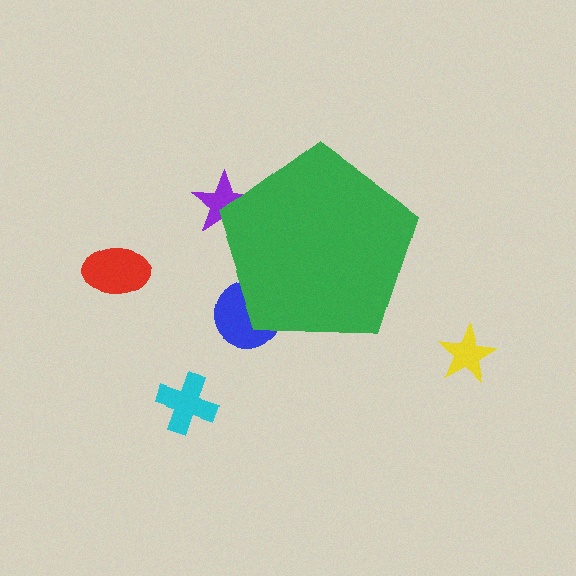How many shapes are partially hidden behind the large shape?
2 shapes are partially hidden.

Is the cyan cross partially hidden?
No, the cyan cross is fully visible.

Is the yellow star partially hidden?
No, the yellow star is fully visible.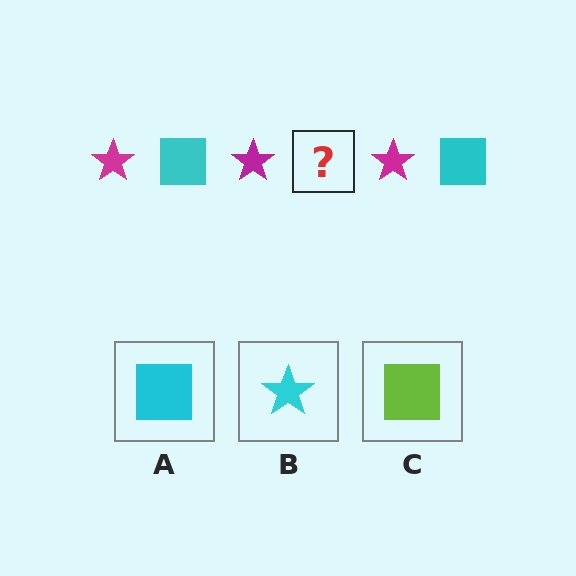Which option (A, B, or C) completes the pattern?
A.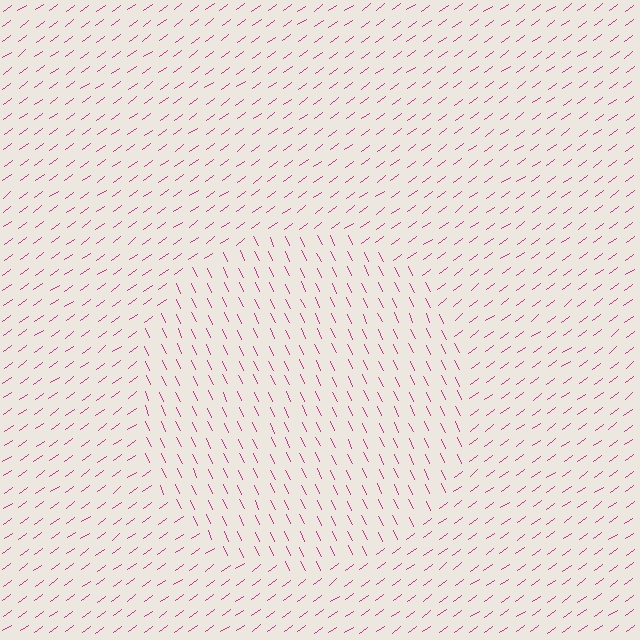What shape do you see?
I see a circle.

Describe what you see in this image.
The image is filled with small magenta line segments. A circle region in the image has lines oriented differently from the surrounding lines, creating a visible texture boundary.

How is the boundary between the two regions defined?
The boundary is defined purely by a change in line orientation (approximately 79 degrees difference). All lines are the same color and thickness.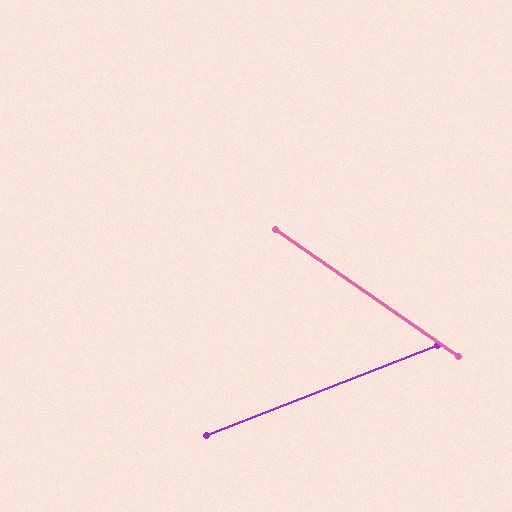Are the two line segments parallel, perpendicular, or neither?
Neither parallel nor perpendicular — they differ by about 56°.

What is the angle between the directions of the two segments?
Approximately 56 degrees.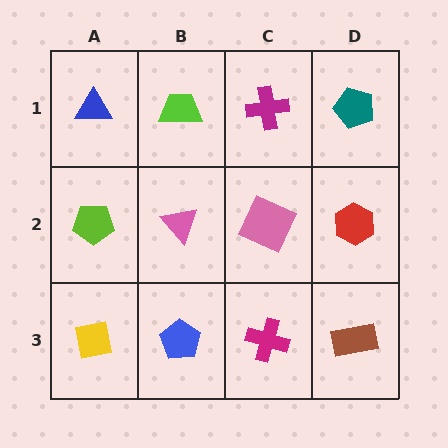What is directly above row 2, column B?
A lime trapezoid.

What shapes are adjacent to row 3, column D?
A red hexagon (row 2, column D), a magenta cross (row 3, column C).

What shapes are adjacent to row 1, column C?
A pink square (row 2, column C), a lime trapezoid (row 1, column B), a teal pentagon (row 1, column D).